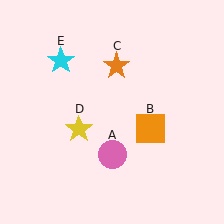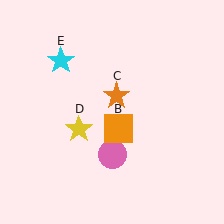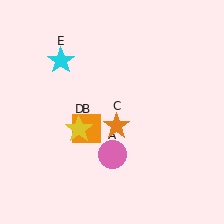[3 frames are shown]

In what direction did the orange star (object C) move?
The orange star (object C) moved down.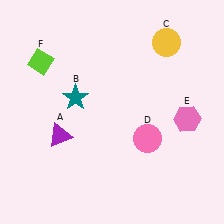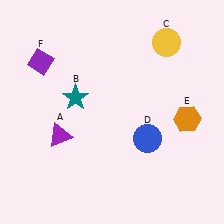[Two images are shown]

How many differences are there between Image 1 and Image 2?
There are 3 differences between the two images.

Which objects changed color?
D changed from pink to blue. E changed from pink to orange. F changed from lime to purple.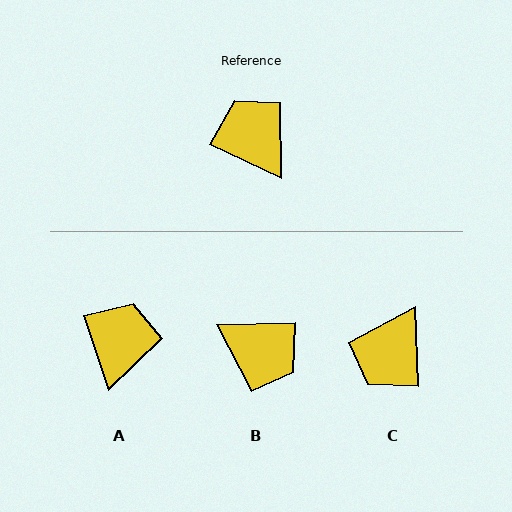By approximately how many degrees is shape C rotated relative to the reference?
Approximately 118 degrees counter-clockwise.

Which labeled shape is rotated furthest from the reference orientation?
B, about 153 degrees away.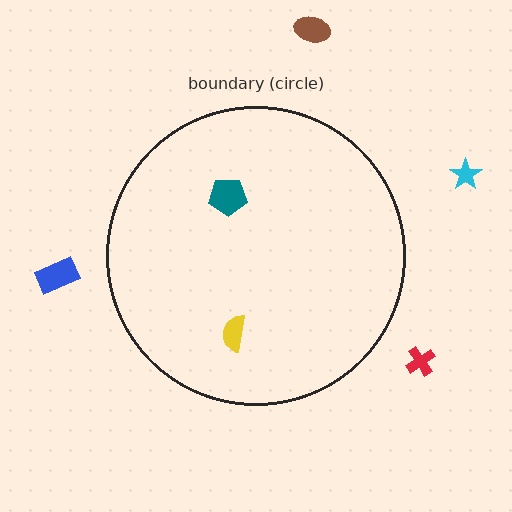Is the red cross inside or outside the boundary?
Outside.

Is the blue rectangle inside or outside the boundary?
Outside.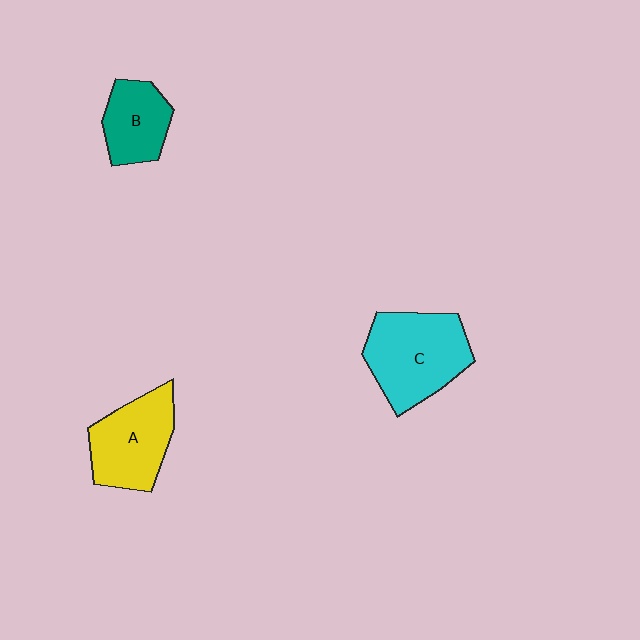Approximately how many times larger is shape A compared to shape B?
Approximately 1.4 times.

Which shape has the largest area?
Shape C (cyan).